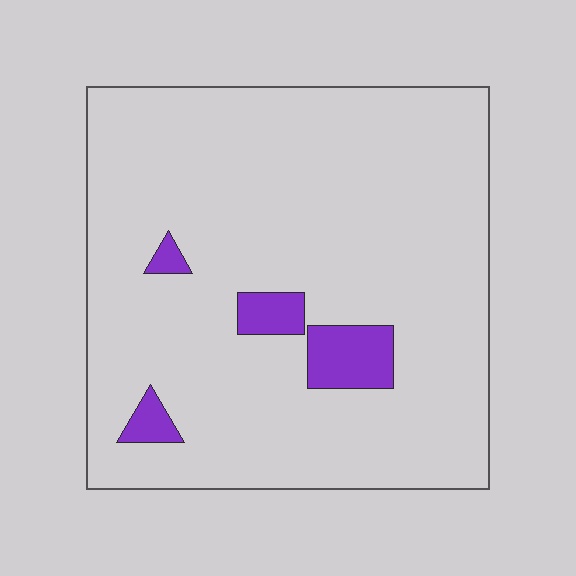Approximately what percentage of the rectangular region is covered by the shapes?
Approximately 5%.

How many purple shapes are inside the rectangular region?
4.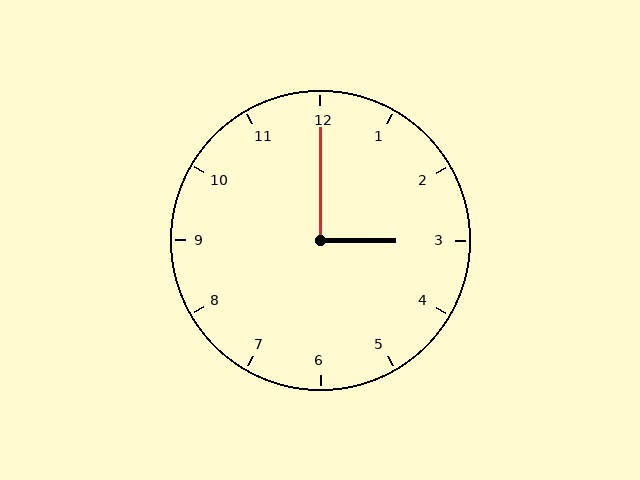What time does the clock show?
3:00.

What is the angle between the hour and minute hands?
Approximately 90 degrees.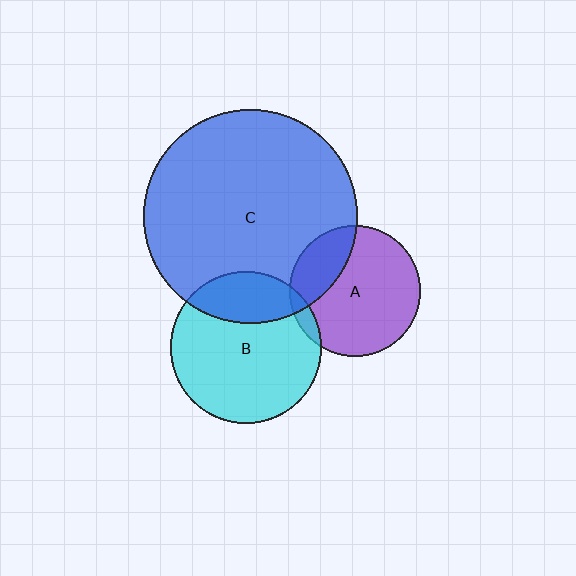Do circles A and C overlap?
Yes.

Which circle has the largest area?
Circle C (blue).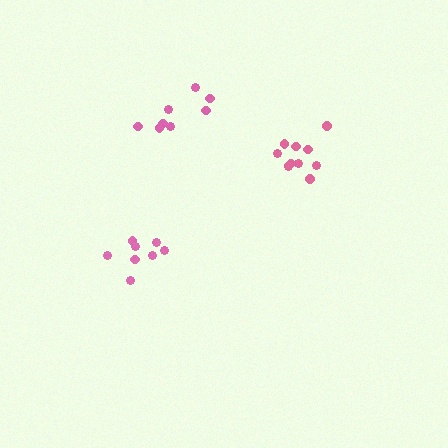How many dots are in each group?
Group 1: 11 dots, Group 2: 8 dots, Group 3: 8 dots (27 total).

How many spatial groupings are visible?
There are 3 spatial groupings.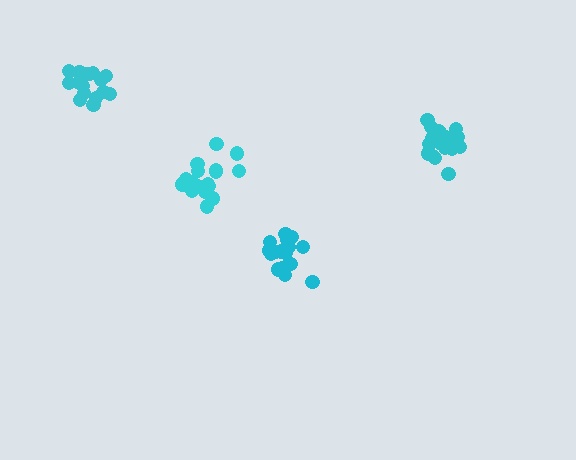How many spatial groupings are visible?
There are 4 spatial groupings.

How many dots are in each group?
Group 1: 21 dots, Group 2: 16 dots, Group 3: 17 dots, Group 4: 17 dots (71 total).